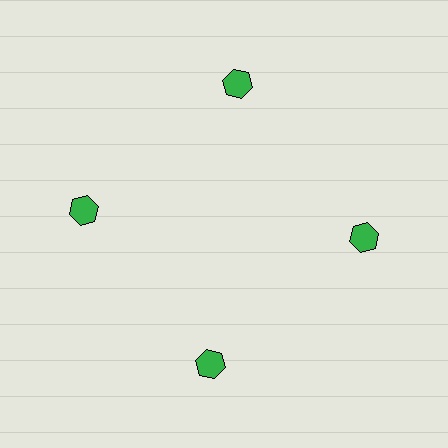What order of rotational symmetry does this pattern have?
This pattern has 4-fold rotational symmetry.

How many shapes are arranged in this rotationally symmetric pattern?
There are 4 shapes, arranged in 4 groups of 1.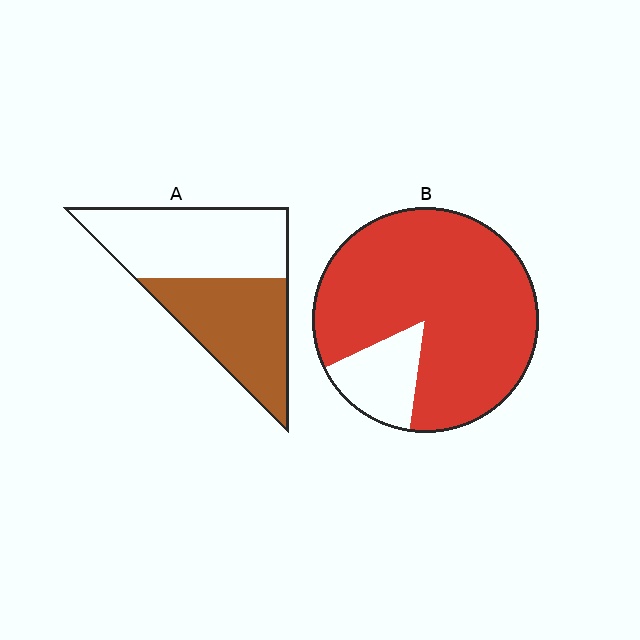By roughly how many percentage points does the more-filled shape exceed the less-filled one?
By roughly 35 percentage points (B over A).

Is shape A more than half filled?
Roughly half.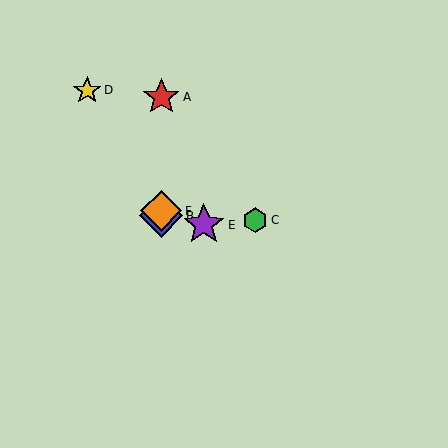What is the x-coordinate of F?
Object F is at x≈161.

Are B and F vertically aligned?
Yes, both are at x≈161.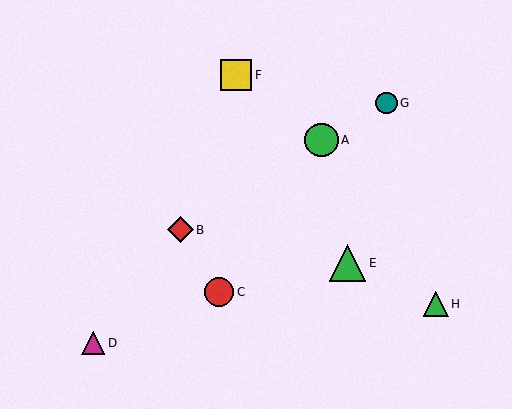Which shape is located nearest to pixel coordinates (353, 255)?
The green triangle (labeled E) at (348, 263) is nearest to that location.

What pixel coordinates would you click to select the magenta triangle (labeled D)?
Click at (93, 343) to select the magenta triangle D.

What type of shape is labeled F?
Shape F is a yellow square.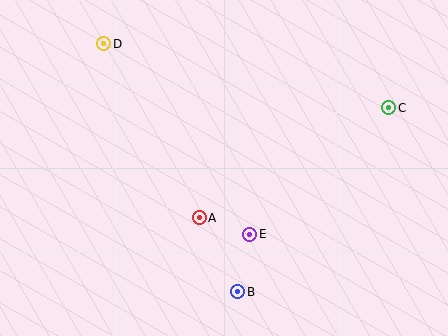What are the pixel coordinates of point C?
Point C is at (389, 108).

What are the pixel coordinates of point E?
Point E is at (250, 234).